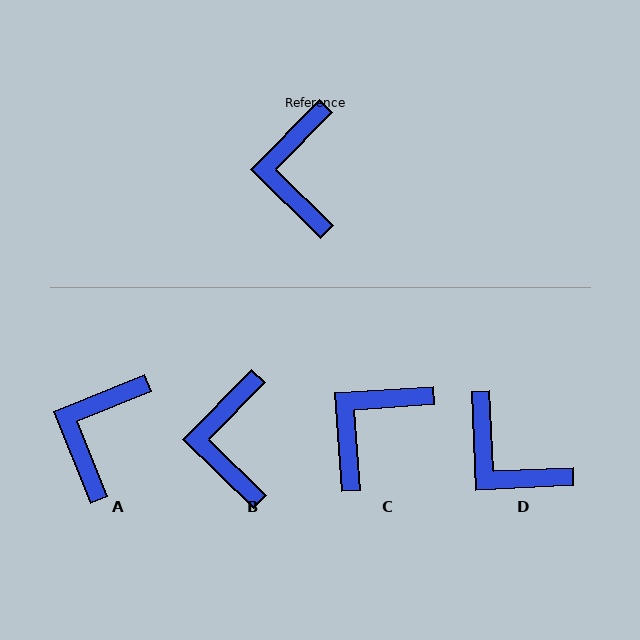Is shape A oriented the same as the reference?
No, it is off by about 24 degrees.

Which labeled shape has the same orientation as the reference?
B.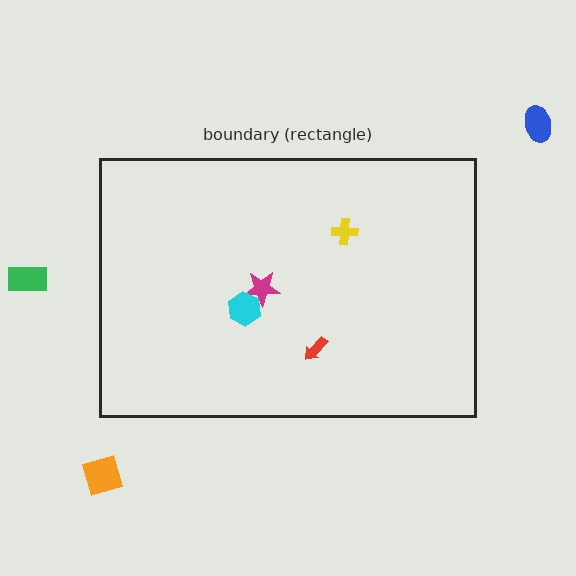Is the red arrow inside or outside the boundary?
Inside.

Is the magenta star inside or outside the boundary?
Inside.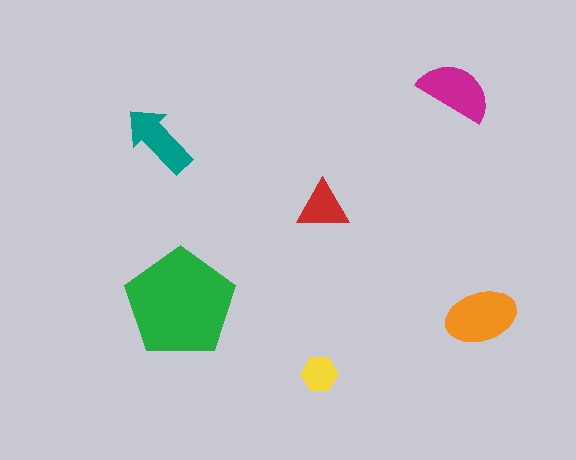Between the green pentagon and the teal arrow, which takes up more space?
The green pentagon.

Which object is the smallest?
The yellow hexagon.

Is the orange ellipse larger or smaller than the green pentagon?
Smaller.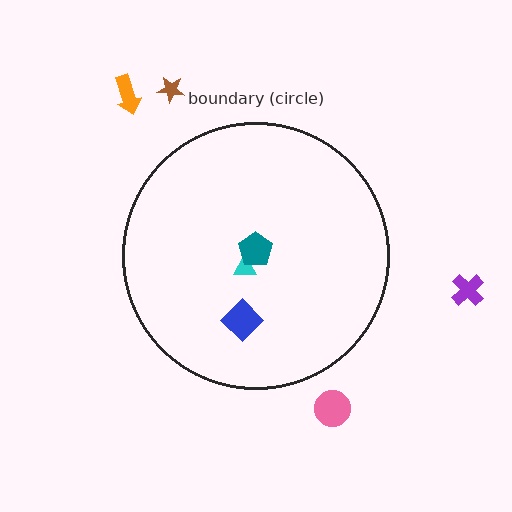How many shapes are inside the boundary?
3 inside, 4 outside.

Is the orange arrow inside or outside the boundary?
Outside.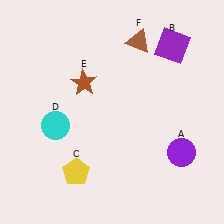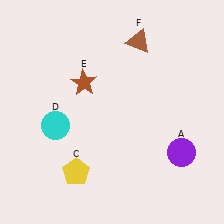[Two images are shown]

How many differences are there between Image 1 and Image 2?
There is 1 difference between the two images.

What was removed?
The purple square (B) was removed in Image 2.